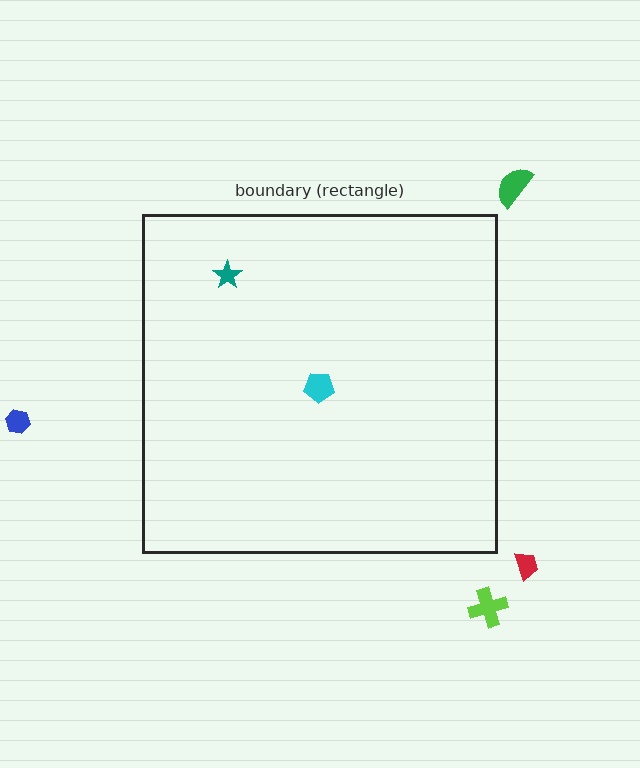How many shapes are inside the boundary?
2 inside, 4 outside.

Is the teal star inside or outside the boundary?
Inside.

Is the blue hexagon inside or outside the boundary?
Outside.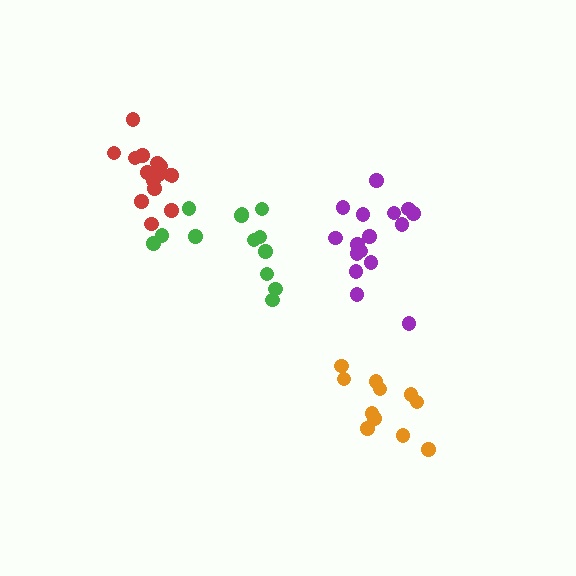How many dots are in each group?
Group 1: 13 dots, Group 2: 16 dots, Group 3: 11 dots, Group 4: 15 dots (55 total).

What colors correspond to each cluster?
The clusters are colored: green, purple, orange, red.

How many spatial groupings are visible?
There are 4 spatial groupings.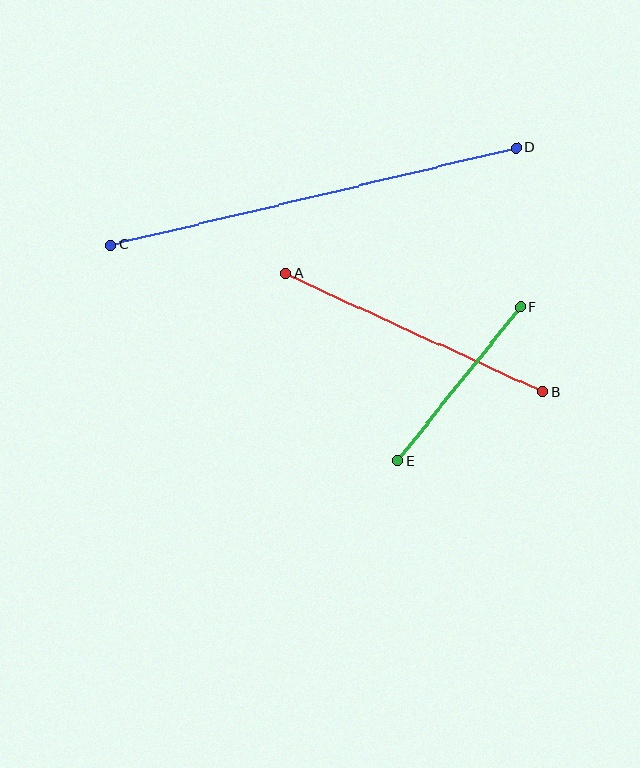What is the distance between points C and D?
The distance is approximately 417 pixels.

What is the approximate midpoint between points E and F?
The midpoint is at approximately (459, 384) pixels.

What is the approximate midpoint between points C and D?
The midpoint is at approximately (314, 196) pixels.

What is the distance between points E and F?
The distance is approximately 196 pixels.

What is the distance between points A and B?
The distance is approximately 283 pixels.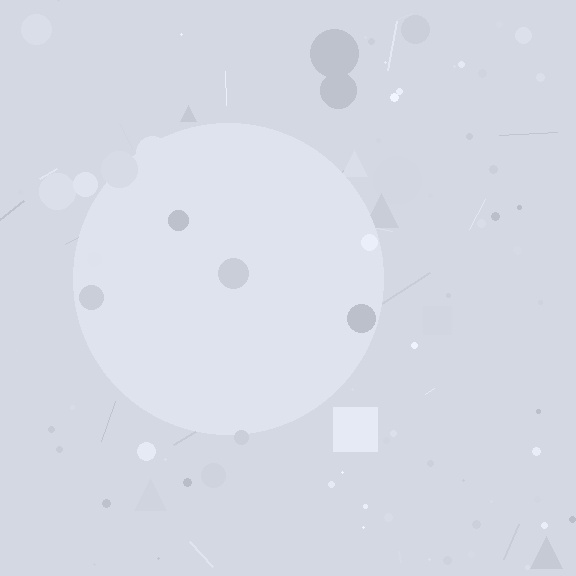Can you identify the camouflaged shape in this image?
The camouflaged shape is a circle.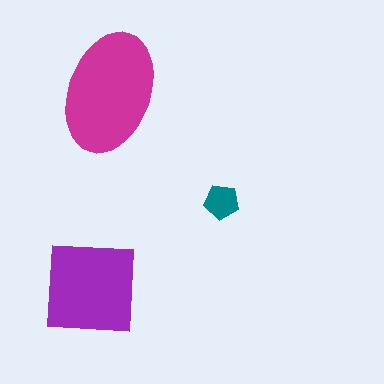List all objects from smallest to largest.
The teal pentagon, the purple square, the magenta ellipse.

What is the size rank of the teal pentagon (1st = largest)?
3rd.